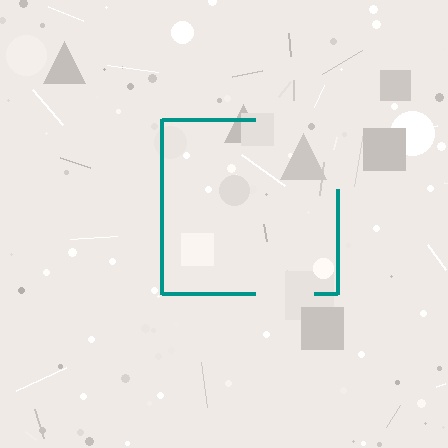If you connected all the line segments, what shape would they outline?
They would outline a square.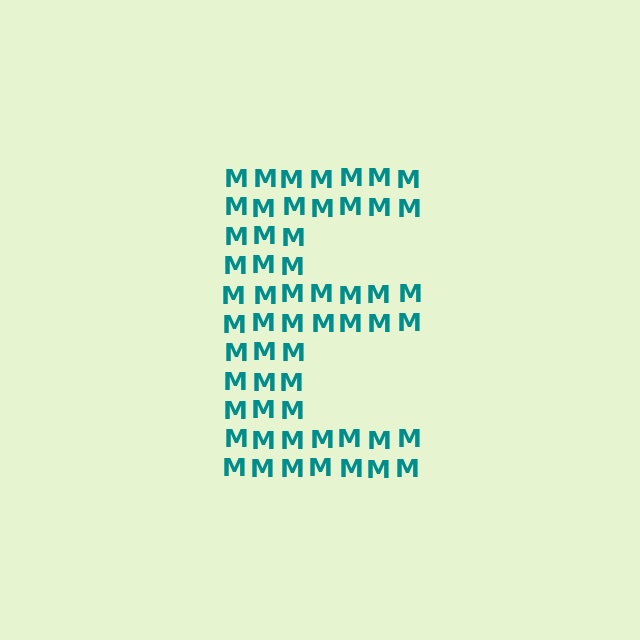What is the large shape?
The large shape is the letter E.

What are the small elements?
The small elements are letter M's.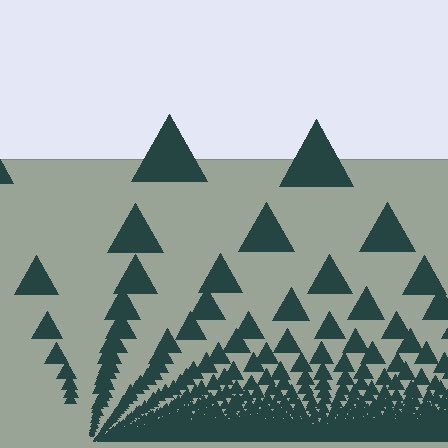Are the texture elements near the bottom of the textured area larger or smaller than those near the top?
Smaller. The gradient is inverted — elements near the bottom are smaller and denser.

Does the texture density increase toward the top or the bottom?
Density increases toward the bottom.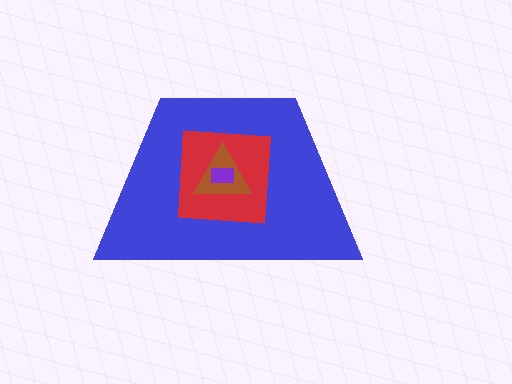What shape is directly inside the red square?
The brown triangle.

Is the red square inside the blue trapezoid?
Yes.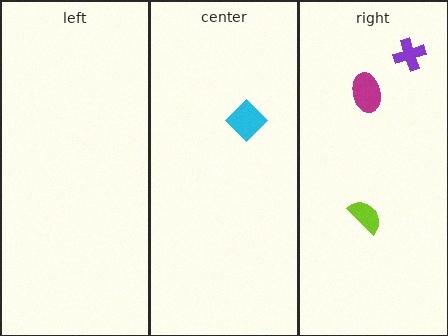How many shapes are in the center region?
1.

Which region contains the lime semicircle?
The right region.